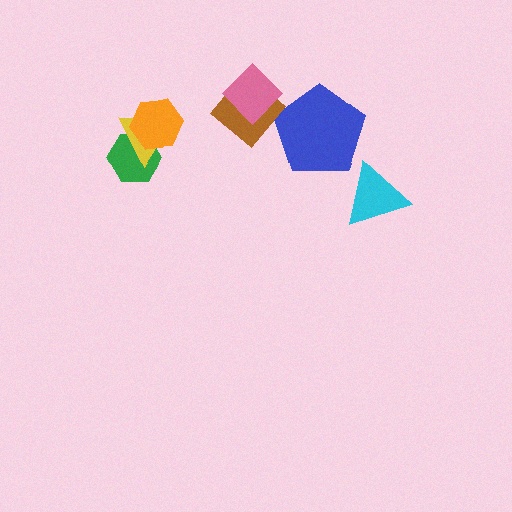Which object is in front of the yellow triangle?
The orange hexagon is in front of the yellow triangle.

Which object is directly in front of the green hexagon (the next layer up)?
The yellow triangle is directly in front of the green hexagon.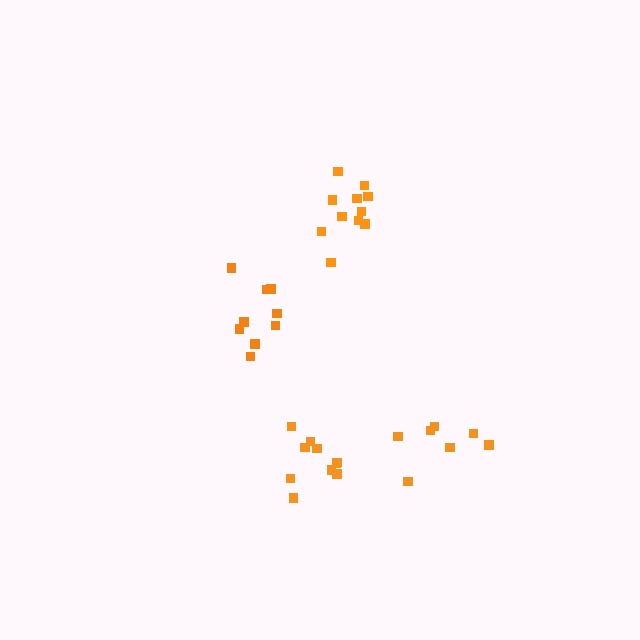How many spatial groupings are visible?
There are 4 spatial groupings.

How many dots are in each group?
Group 1: 11 dots, Group 2: 7 dots, Group 3: 9 dots, Group 4: 10 dots (37 total).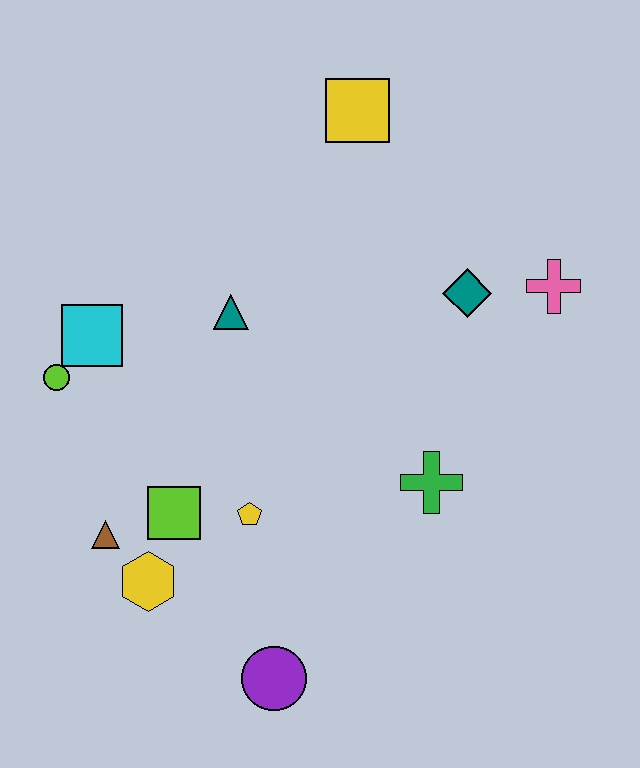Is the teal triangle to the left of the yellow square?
Yes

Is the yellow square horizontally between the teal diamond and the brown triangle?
Yes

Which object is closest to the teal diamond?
The pink cross is closest to the teal diamond.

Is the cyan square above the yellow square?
No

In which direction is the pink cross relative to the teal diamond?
The pink cross is to the right of the teal diamond.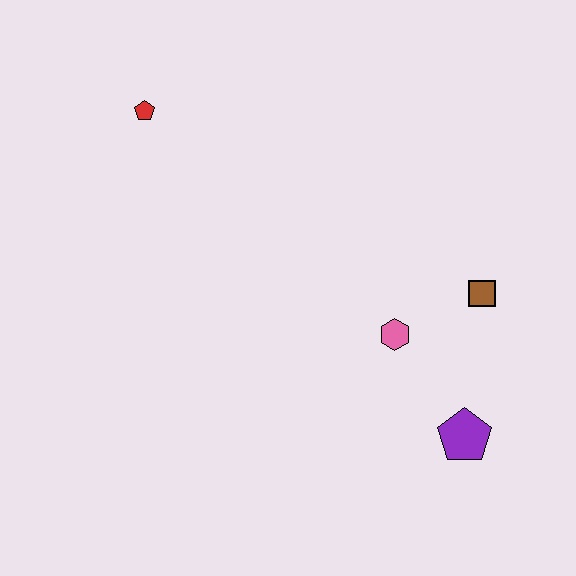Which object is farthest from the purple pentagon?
The red pentagon is farthest from the purple pentagon.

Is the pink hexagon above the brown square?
No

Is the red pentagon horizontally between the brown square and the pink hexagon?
No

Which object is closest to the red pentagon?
The pink hexagon is closest to the red pentagon.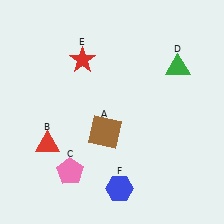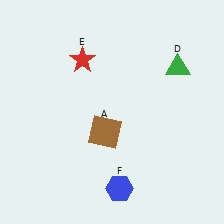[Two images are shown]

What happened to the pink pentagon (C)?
The pink pentagon (C) was removed in Image 2. It was in the bottom-left area of Image 1.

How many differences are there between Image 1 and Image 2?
There are 2 differences between the two images.